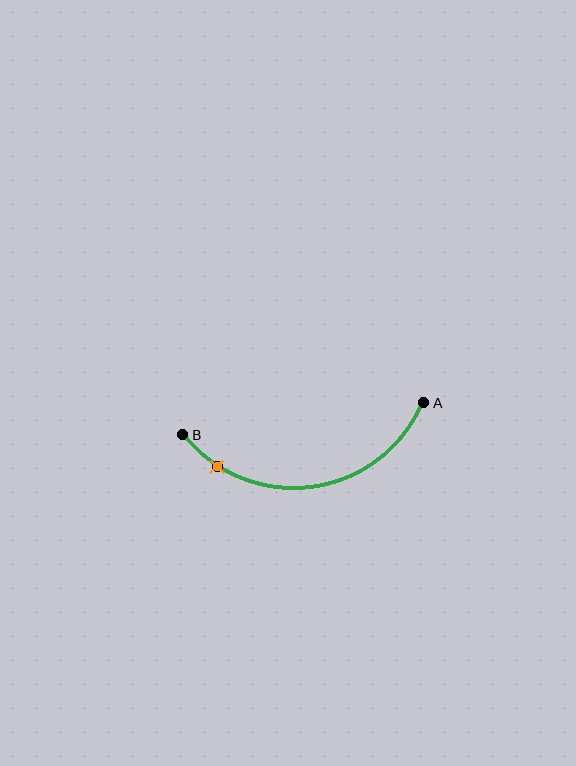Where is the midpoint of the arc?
The arc midpoint is the point on the curve farthest from the straight line joining A and B. It sits below that line.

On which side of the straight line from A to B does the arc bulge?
The arc bulges below the straight line connecting A and B.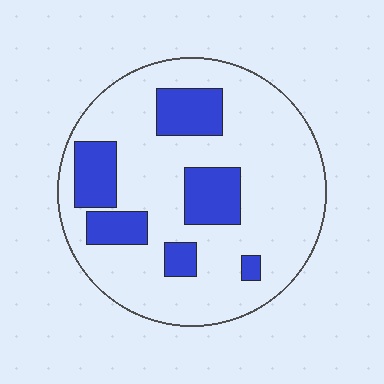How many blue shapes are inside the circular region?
6.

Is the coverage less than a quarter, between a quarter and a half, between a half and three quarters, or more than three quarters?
Less than a quarter.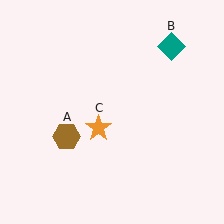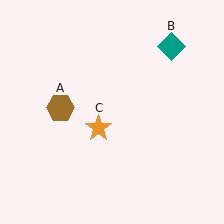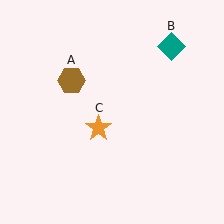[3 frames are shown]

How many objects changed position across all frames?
1 object changed position: brown hexagon (object A).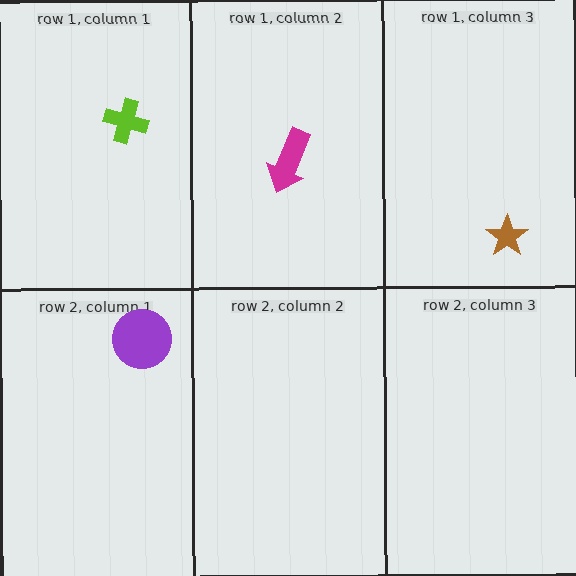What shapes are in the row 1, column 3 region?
The brown star.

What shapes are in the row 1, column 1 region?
The lime cross.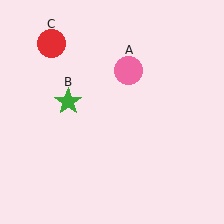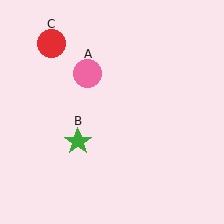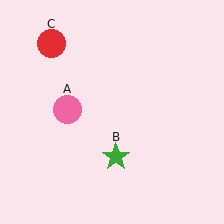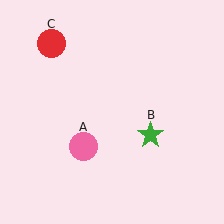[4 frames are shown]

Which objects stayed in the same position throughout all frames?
Red circle (object C) remained stationary.